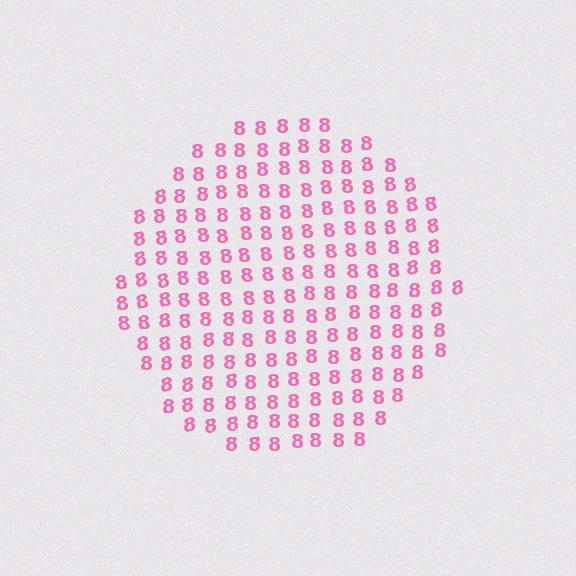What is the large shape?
The large shape is a circle.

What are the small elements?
The small elements are digit 8's.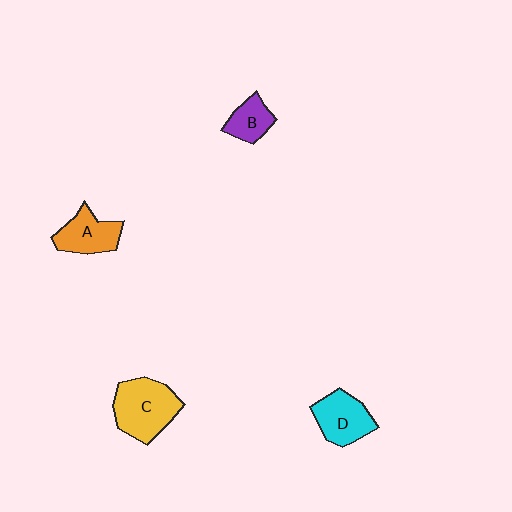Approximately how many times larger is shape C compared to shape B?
Approximately 2.0 times.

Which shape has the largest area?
Shape C (yellow).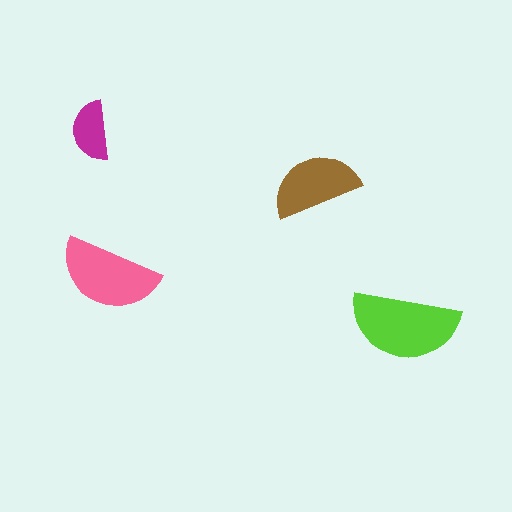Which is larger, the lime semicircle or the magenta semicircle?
The lime one.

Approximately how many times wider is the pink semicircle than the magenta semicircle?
About 1.5 times wider.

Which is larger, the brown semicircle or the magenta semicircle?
The brown one.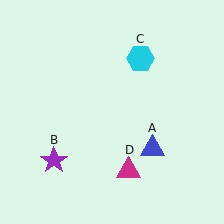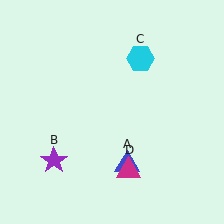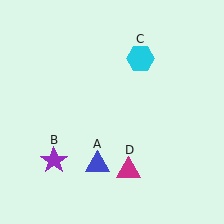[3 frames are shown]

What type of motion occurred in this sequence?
The blue triangle (object A) rotated clockwise around the center of the scene.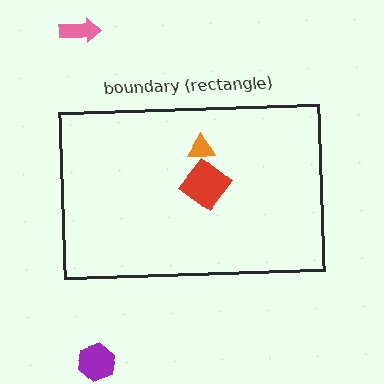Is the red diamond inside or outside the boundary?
Inside.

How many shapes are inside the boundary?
2 inside, 2 outside.